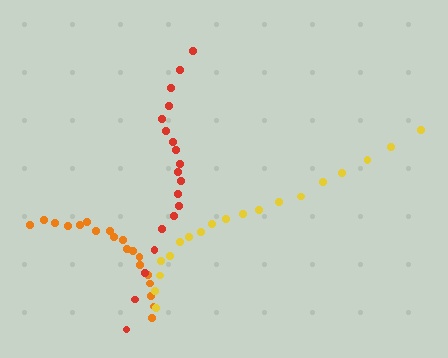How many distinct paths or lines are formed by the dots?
There are 3 distinct paths.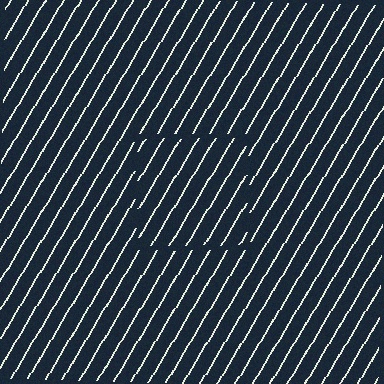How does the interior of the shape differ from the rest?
The interior of the shape contains the same grating, shifted by half a period — the contour is defined by the phase discontinuity where line-ends from the inner and outer gratings abut.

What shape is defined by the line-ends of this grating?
An illusory square. The interior of the shape contains the same grating, shifted by half a period — the contour is defined by the phase discontinuity where line-ends from the inner and outer gratings abut.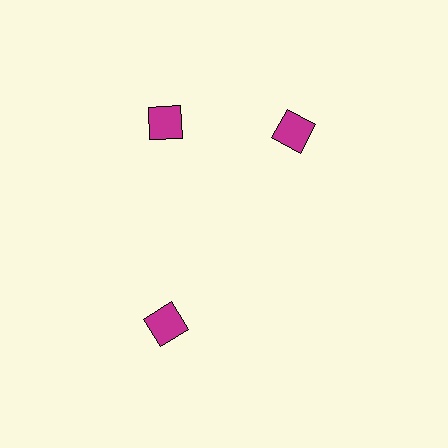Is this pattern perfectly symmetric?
No. The 3 magenta diamonds are arranged in a ring, but one element near the 3 o'clock position is rotated out of alignment along the ring, breaking the 3-fold rotational symmetry.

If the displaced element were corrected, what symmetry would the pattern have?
It would have 3-fold rotational symmetry — the pattern would map onto itself every 120 degrees.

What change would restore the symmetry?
The symmetry would be restored by rotating it back into even spacing with its neighbors so that all 3 diamonds sit at equal angles and equal distance from the center.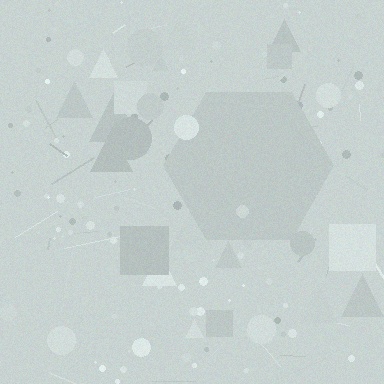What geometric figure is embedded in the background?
A hexagon is embedded in the background.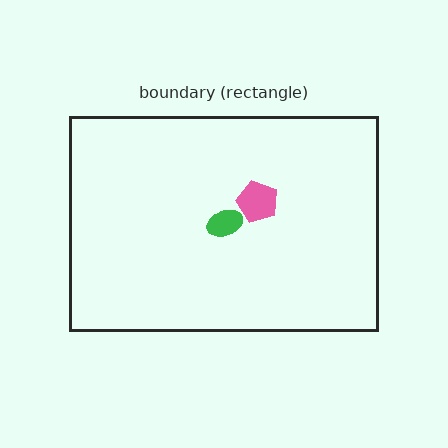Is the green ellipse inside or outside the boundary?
Inside.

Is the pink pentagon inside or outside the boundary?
Inside.